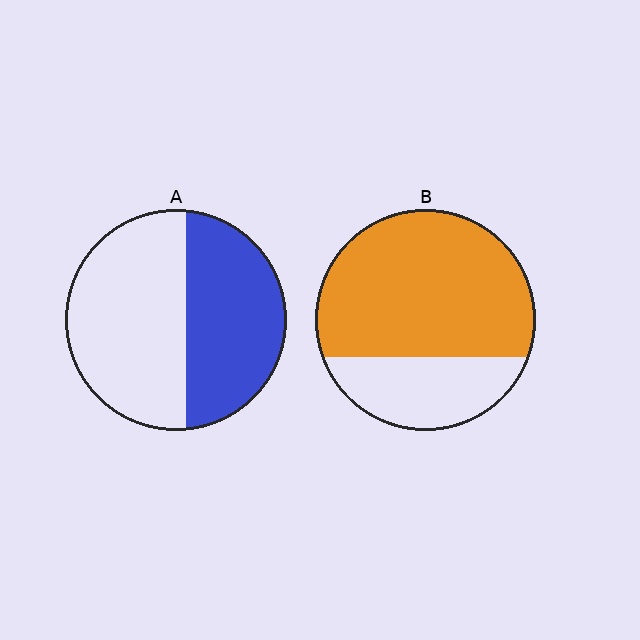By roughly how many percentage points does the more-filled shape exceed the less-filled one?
By roughly 25 percentage points (B over A).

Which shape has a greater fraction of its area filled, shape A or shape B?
Shape B.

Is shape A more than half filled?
No.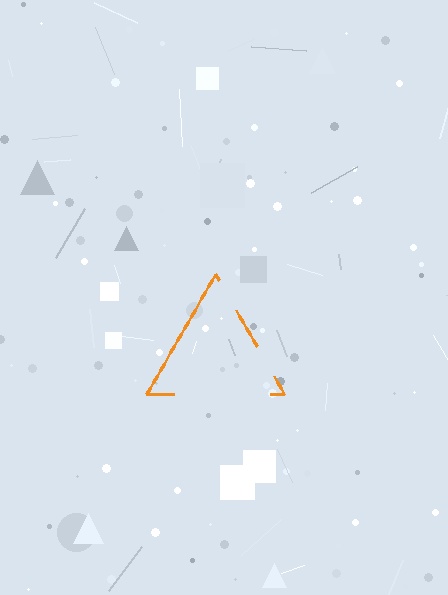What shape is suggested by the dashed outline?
The dashed outline suggests a triangle.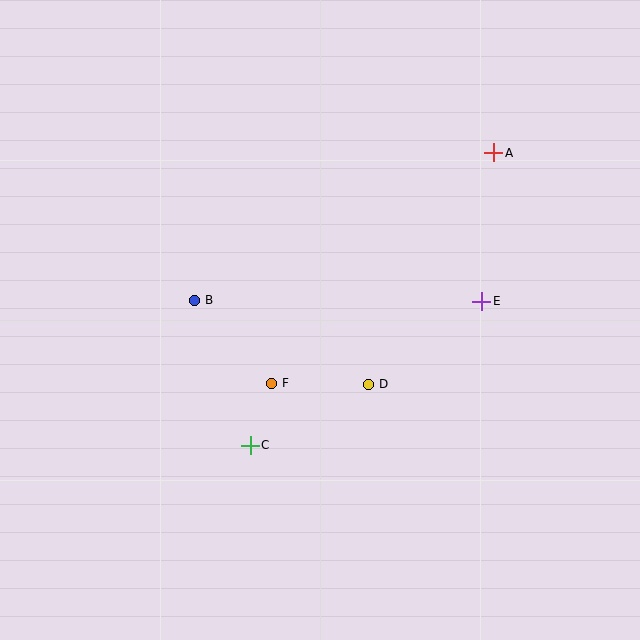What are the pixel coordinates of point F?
Point F is at (271, 384).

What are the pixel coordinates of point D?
Point D is at (368, 384).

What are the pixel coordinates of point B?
Point B is at (194, 300).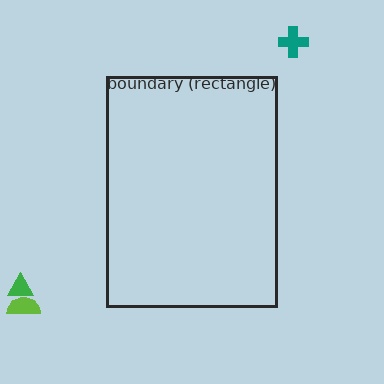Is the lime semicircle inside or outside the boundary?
Outside.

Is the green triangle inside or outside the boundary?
Outside.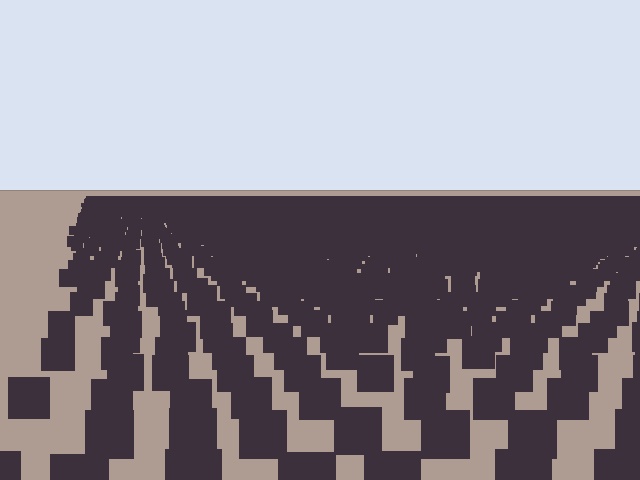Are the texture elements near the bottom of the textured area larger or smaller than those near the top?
Larger. Near the bottom, elements are closer to the viewer and appear at a bigger on-screen size.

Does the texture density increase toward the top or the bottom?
Density increases toward the top.